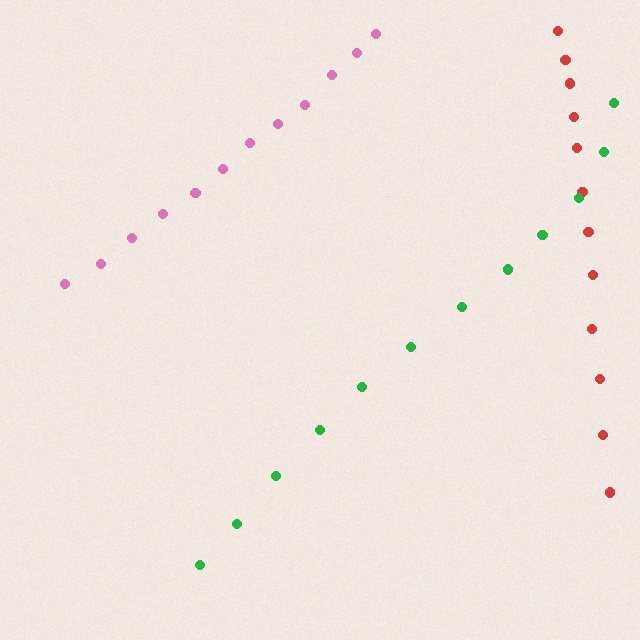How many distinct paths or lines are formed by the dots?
There are 3 distinct paths.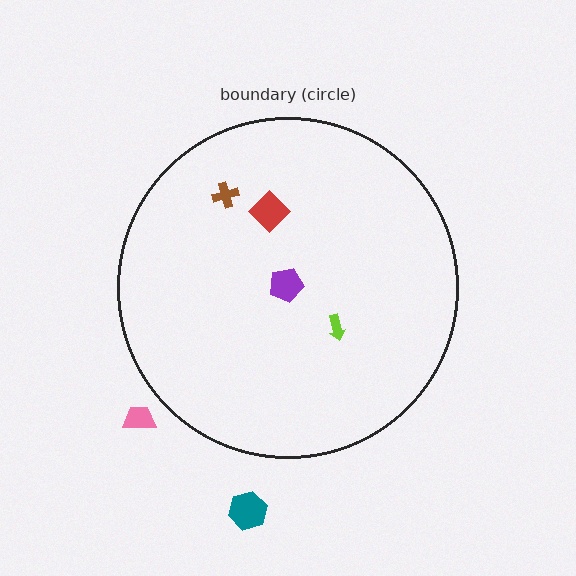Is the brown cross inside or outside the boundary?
Inside.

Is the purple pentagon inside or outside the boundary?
Inside.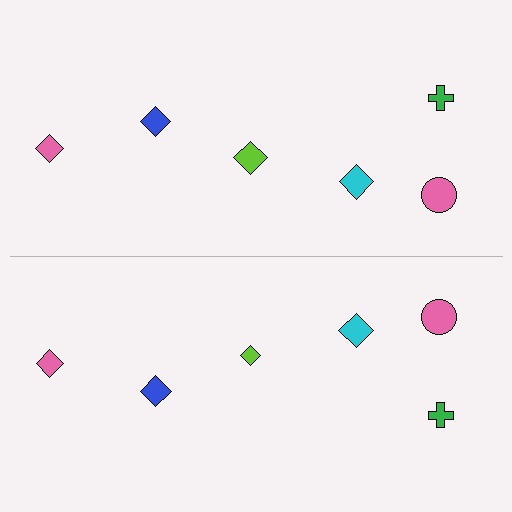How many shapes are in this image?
There are 12 shapes in this image.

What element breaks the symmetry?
The lime diamond on the bottom side has a different size than its mirror counterpart.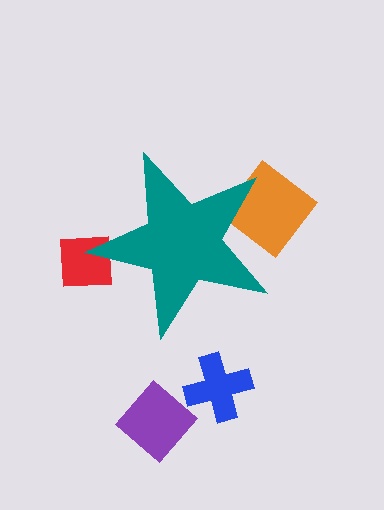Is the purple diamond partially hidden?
No, the purple diamond is fully visible.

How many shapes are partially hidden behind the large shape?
2 shapes are partially hidden.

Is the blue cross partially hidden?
No, the blue cross is fully visible.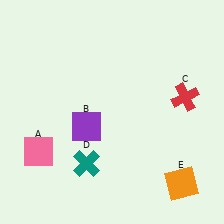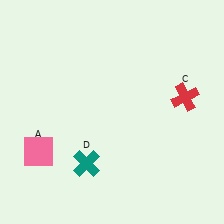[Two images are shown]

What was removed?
The orange square (E), the purple square (B) were removed in Image 2.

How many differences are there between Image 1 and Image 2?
There are 2 differences between the two images.